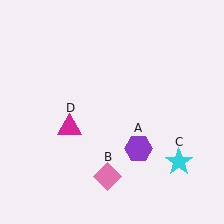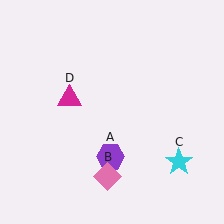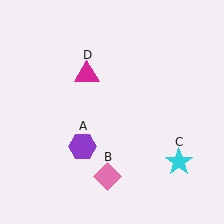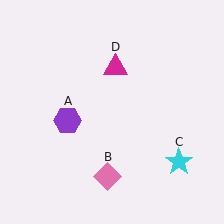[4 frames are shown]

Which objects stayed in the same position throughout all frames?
Pink diamond (object B) and cyan star (object C) remained stationary.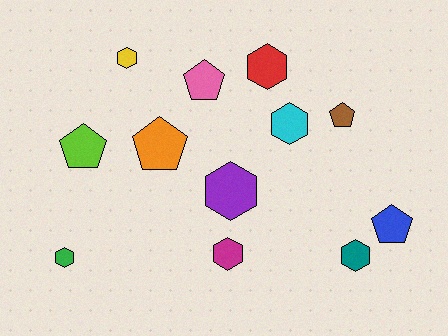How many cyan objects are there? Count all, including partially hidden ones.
There is 1 cyan object.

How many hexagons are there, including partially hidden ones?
There are 7 hexagons.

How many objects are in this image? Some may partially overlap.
There are 12 objects.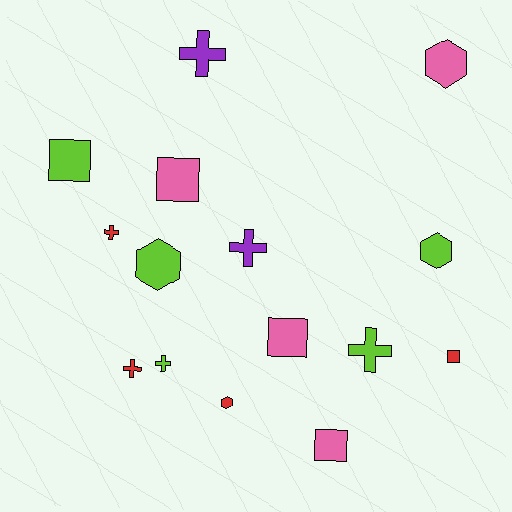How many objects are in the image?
There are 15 objects.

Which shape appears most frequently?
Cross, with 6 objects.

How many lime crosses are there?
There are 2 lime crosses.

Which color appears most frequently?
Lime, with 5 objects.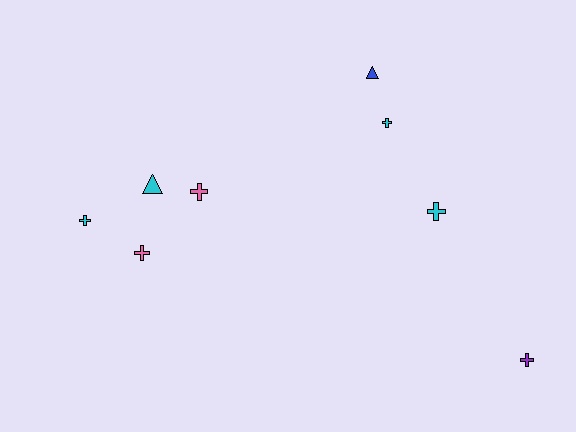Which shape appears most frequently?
Cross, with 6 objects.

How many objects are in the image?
There are 8 objects.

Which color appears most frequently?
Cyan, with 4 objects.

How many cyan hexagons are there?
There are no cyan hexagons.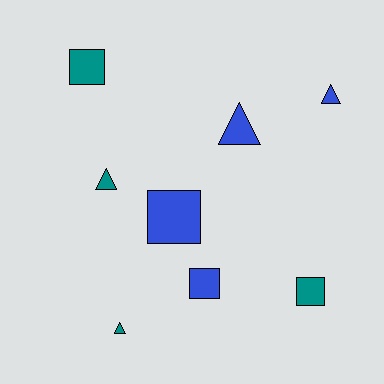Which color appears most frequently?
Teal, with 4 objects.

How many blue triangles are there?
There are 2 blue triangles.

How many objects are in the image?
There are 8 objects.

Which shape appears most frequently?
Square, with 4 objects.